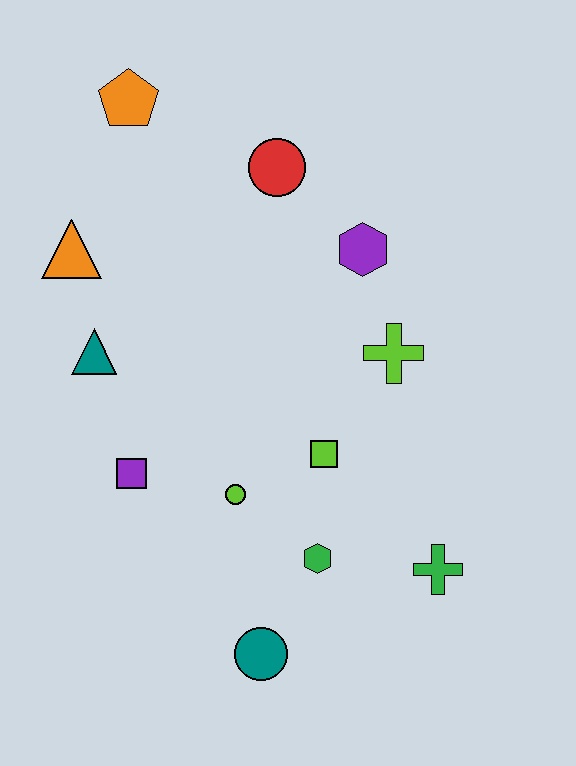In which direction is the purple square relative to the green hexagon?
The purple square is to the left of the green hexagon.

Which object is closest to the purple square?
The lime circle is closest to the purple square.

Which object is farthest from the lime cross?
The orange pentagon is farthest from the lime cross.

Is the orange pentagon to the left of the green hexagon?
Yes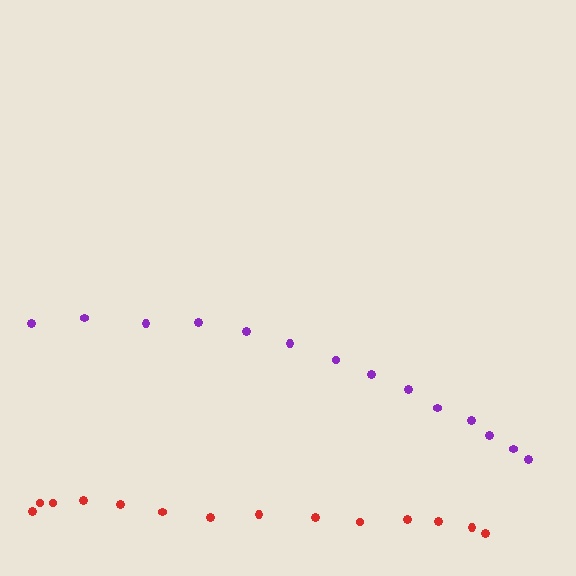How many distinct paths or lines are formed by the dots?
There are 2 distinct paths.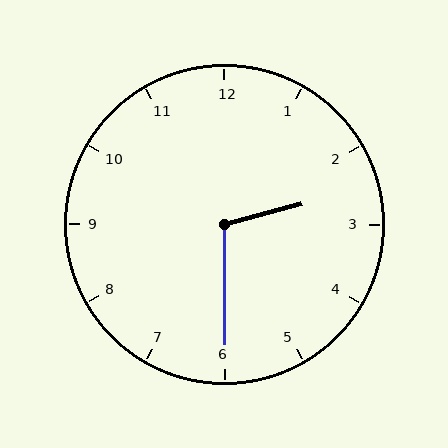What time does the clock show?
2:30.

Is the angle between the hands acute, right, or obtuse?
It is obtuse.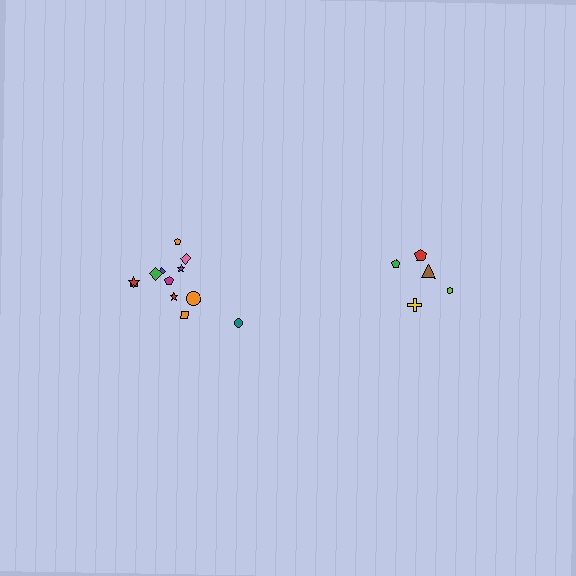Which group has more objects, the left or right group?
The left group.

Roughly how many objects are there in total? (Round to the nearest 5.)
Roughly 15 objects in total.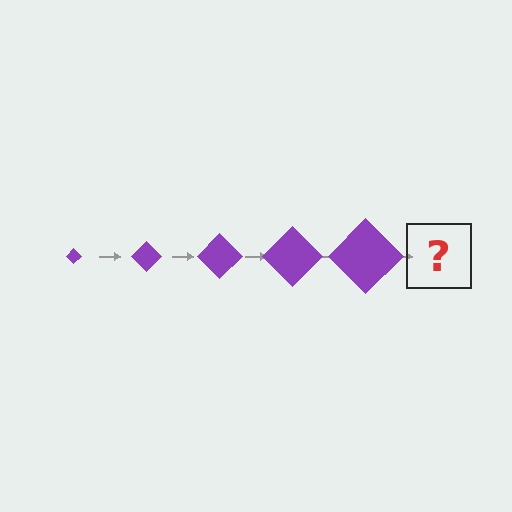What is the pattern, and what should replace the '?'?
The pattern is that the diamond gets progressively larger each step. The '?' should be a purple diamond, larger than the previous one.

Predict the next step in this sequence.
The next step is a purple diamond, larger than the previous one.